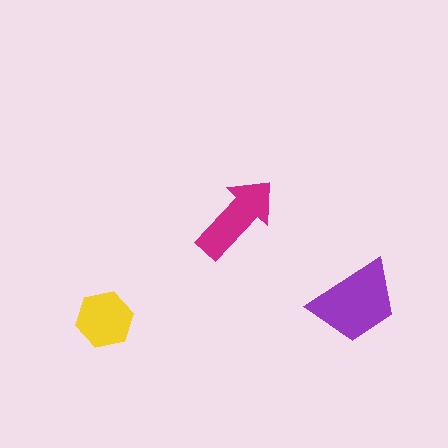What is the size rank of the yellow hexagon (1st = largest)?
3rd.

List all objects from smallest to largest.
The yellow hexagon, the magenta arrow, the purple trapezoid.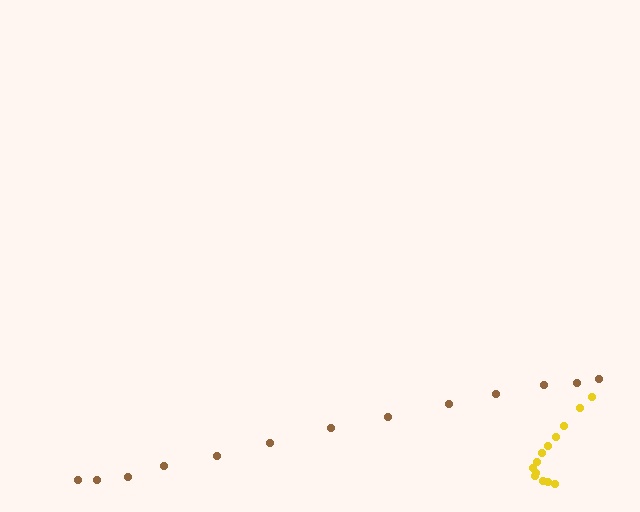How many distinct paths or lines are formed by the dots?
There are 2 distinct paths.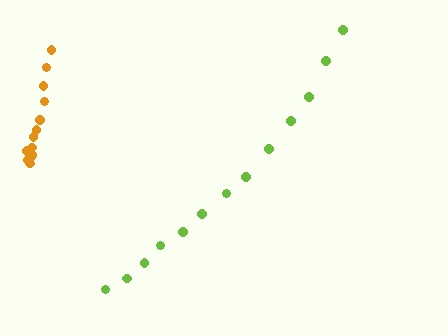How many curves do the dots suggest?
There are 2 distinct paths.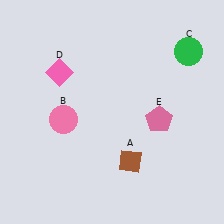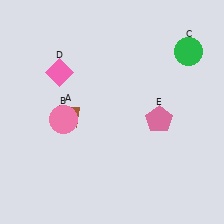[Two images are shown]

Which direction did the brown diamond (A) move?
The brown diamond (A) moved left.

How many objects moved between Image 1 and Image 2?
1 object moved between the two images.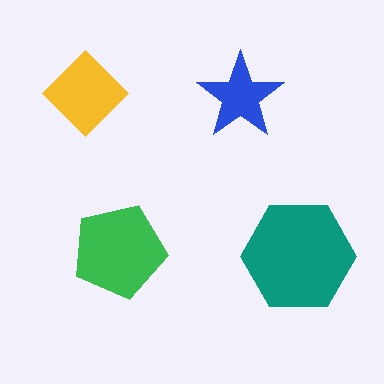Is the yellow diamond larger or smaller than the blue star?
Larger.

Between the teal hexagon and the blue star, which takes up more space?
The teal hexagon.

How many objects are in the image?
There are 4 objects in the image.